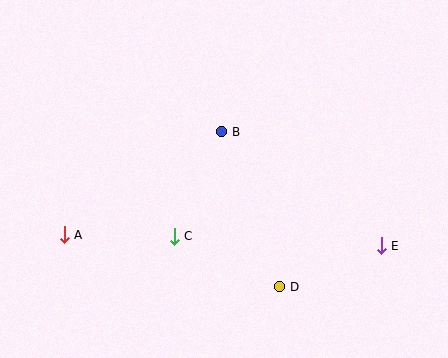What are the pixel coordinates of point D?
Point D is at (280, 287).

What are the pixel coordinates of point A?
Point A is at (64, 235).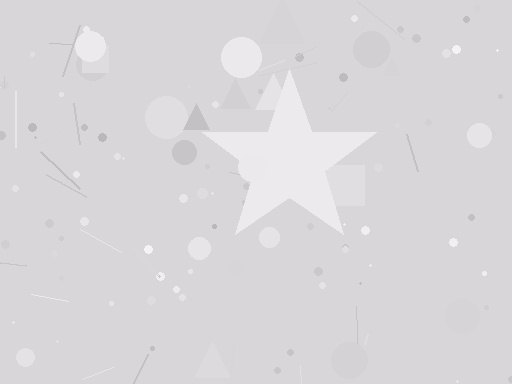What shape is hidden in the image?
A star is hidden in the image.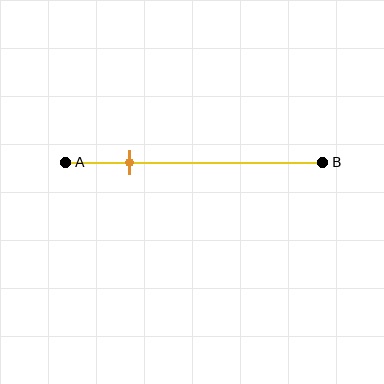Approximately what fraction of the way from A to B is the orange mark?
The orange mark is approximately 25% of the way from A to B.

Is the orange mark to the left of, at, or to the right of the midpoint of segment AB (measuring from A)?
The orange mark is to the left of the midpoint of segment AB.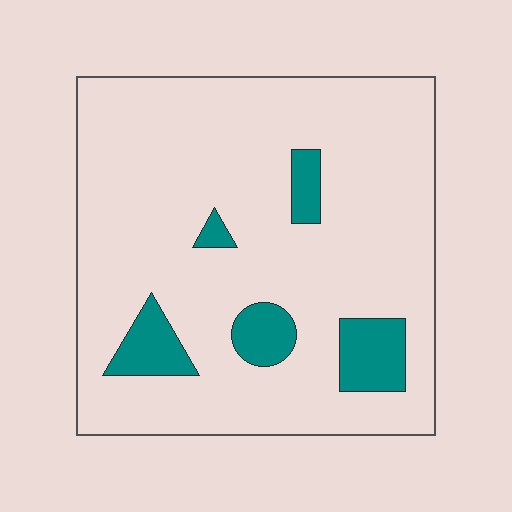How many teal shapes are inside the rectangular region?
5.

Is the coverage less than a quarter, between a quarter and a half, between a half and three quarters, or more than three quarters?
Less than a quarter.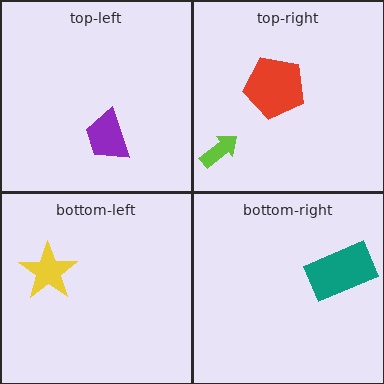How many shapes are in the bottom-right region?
1.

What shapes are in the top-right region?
The lime arrow, the red pentagon.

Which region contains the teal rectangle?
The bottom-right region.